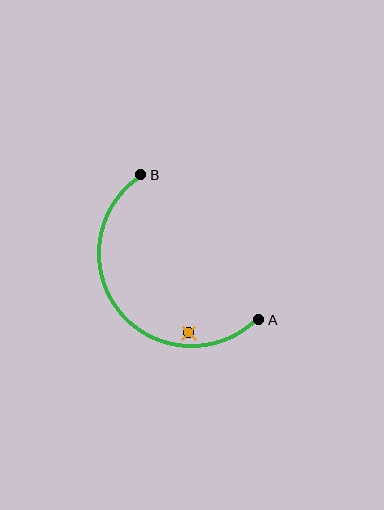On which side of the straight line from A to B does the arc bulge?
The arc bulges below and to the left of the straight line connecting A and B.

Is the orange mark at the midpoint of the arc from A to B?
No — the orange mark does not lie on the arc at all. It sits slightly inside the curve.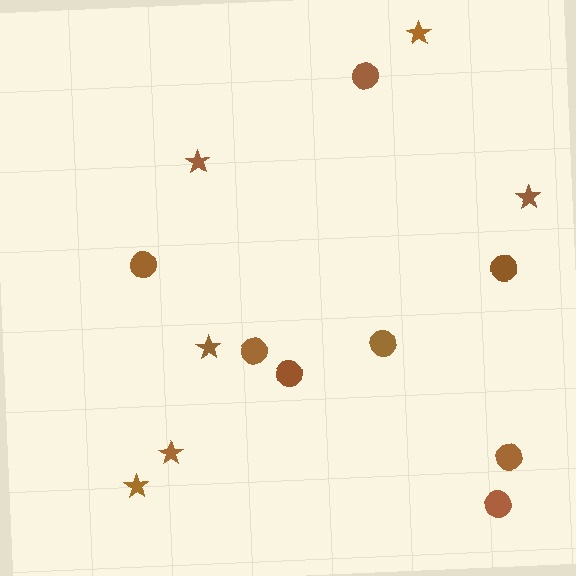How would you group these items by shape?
There are 2 groups: one group of stars (6) and one group of circles (8).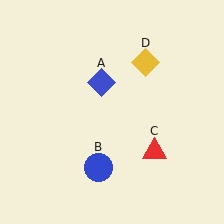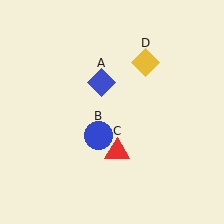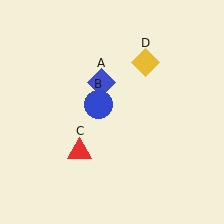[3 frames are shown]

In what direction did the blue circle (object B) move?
The blue circle (object B) moved up.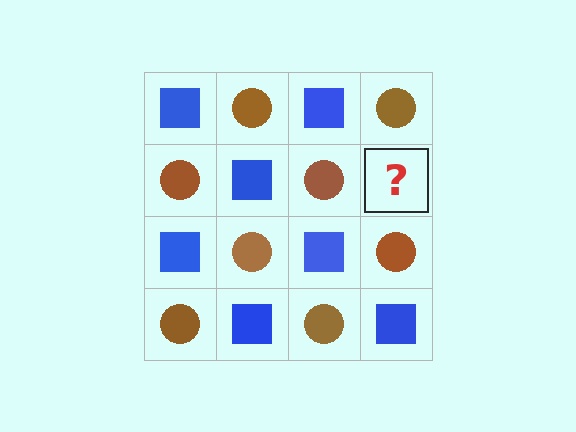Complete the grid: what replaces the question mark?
The question mark should be replaced with a blue square.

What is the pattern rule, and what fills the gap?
The rule is that it alternates blue square and brown circle in a checkerboard pattern. The gap should be filled with a blue square.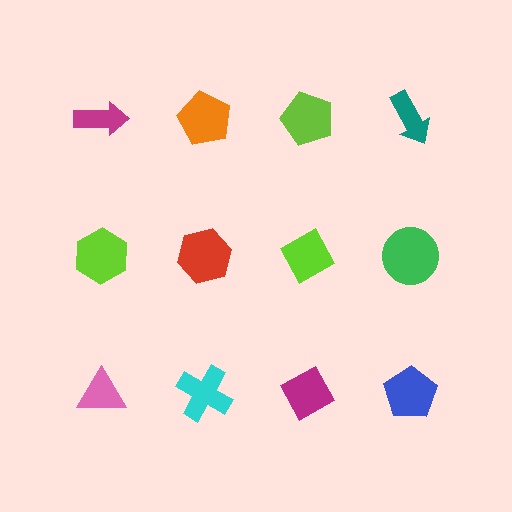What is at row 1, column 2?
An orange pentagon.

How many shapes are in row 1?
4 shapes.